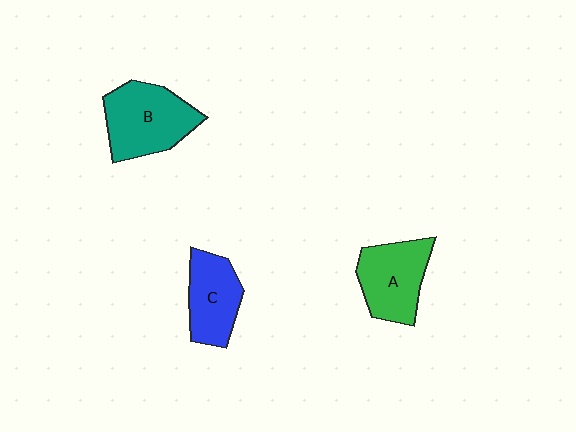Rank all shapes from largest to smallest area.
From largest to smallest: B (teal), A (green), C (blue).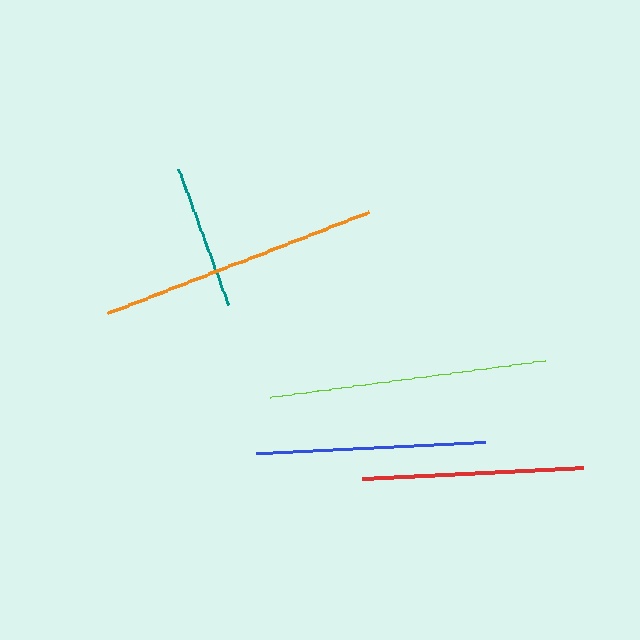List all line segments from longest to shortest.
From longest to shortest: orange, lime, blue, red, teal.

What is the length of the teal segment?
The teal segment is approximately 145 pixels long.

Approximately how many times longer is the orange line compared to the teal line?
The orange line is approximately 1.9 times the length of the teal line.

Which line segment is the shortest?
The teal line is the shortest at approximately 145 pixels.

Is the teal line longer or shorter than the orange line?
The orange line is longer than the teal line.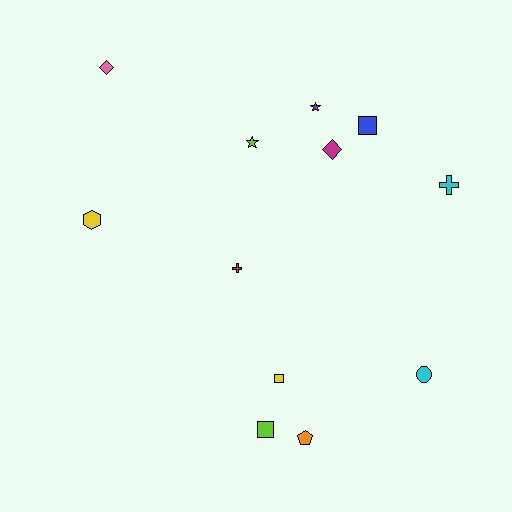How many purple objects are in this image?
There is 1 purple object.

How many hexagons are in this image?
There is 1 hexagon.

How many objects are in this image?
There are 12 objects.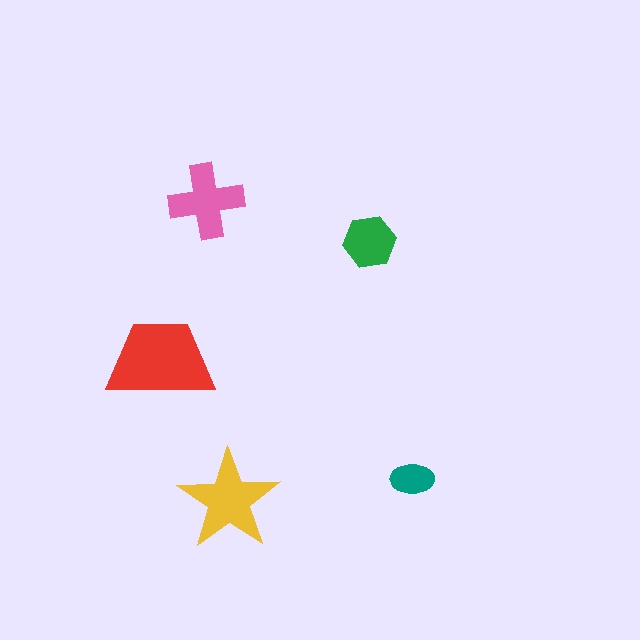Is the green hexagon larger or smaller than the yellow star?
Smaller.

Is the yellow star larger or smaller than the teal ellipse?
Larger.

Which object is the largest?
The red trapezoid.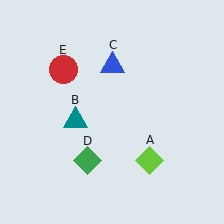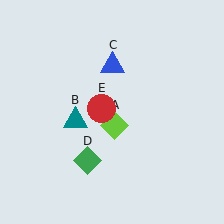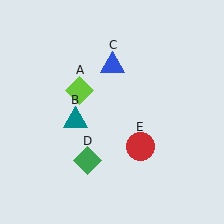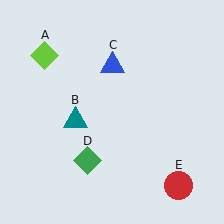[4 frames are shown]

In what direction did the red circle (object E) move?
The red circle (object E) moved down and to the right.